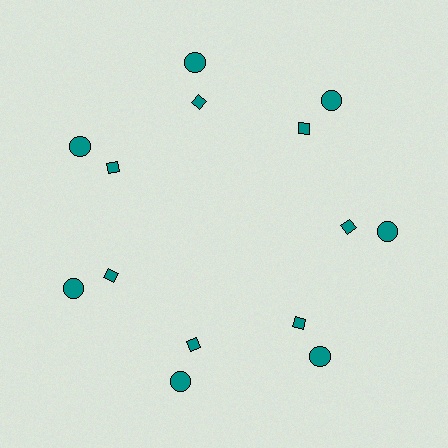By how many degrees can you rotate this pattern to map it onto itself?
The pattern maps onto itself every 51 degrees of rotation.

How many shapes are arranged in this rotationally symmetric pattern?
There are 14 shapes, arranged in 7 groups of 2.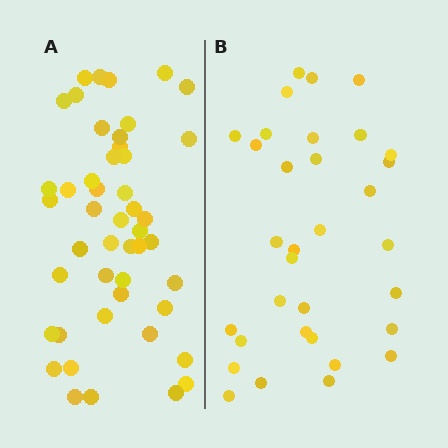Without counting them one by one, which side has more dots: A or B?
Region A (the left region) has more dots.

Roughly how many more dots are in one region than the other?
Region A has approximately 15 more dots than region B.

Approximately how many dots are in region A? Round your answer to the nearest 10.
About 50 dots. (The exact count is 47, which rounds to 50.)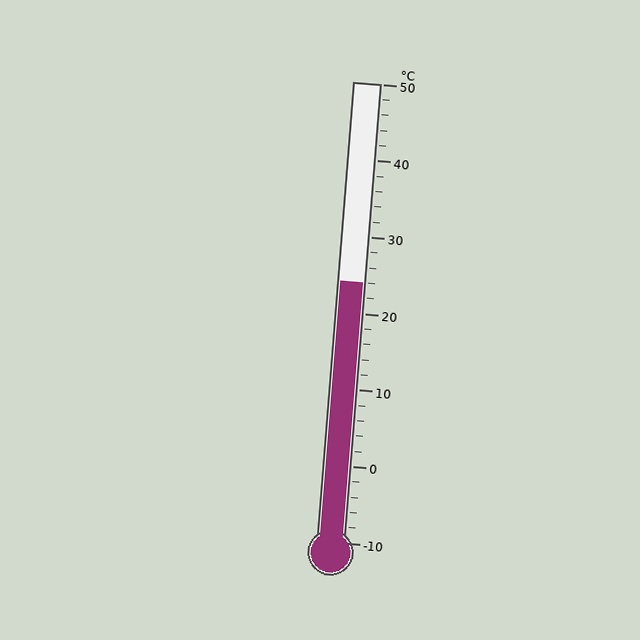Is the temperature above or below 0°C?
The temperature is above 0°C.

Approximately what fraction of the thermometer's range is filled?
The thermometer is filled to approximately 55% of its range.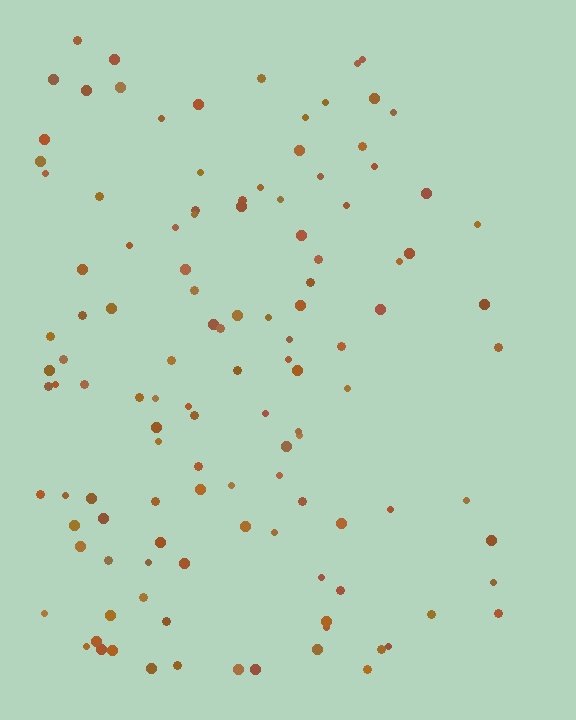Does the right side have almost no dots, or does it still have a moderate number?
Still a moderate number, just noticeably fewer than the left.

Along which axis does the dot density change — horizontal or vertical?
Horizontal.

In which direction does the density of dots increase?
From right to left, with the left side densest.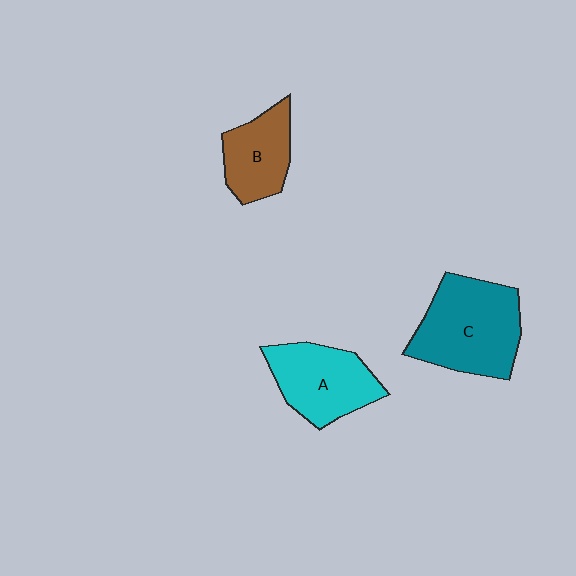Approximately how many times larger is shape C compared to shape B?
Approximately 1.7 times.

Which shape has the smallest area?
Shape B (brown).